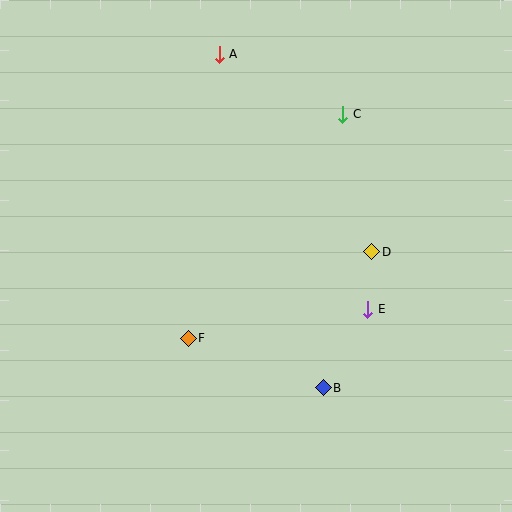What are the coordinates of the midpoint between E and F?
The midpoint between E and F is at (278, 324).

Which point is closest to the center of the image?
Point F at (188, 338) is closest to the center.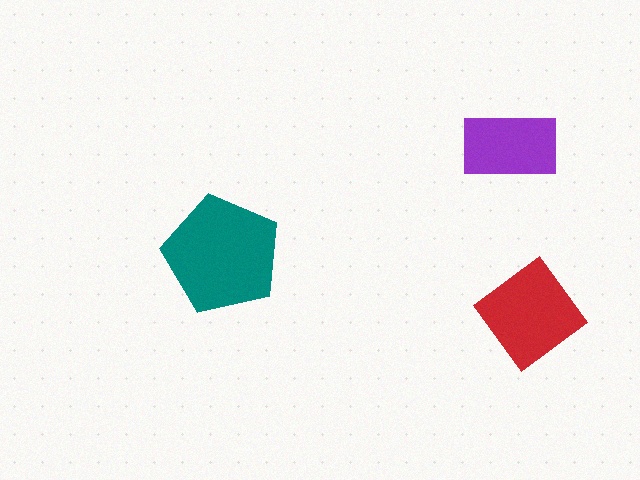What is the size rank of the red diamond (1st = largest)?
2nd.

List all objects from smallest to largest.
The purple rectangle, the red diamond, the teal pentagon.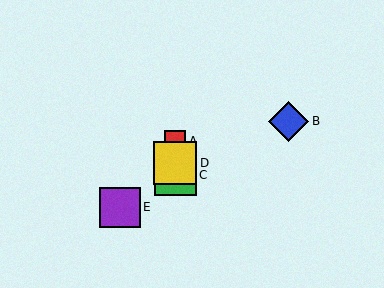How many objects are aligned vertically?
3 objects (A, C, D) are aligned vertically.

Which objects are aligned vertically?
Objects A, C, D are aligned vertically.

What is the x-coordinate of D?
Object D is at x≈175.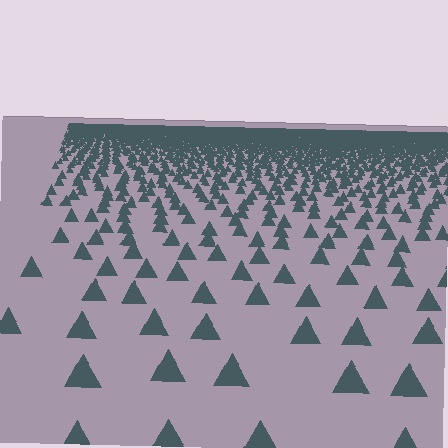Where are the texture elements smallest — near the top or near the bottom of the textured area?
Near the top.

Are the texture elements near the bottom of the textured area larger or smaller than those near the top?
Larger. Near the bottom, elements are closer to the viewer and appear at a bigger on-screen size.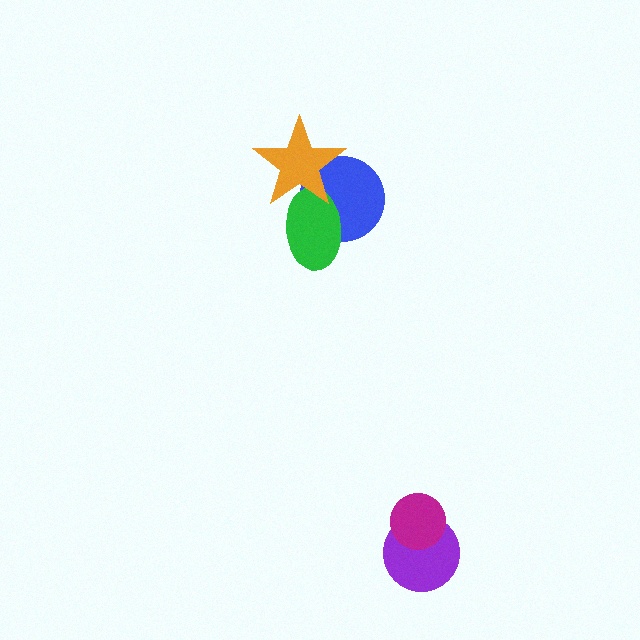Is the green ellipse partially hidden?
Yes, it is partially covered by another shape.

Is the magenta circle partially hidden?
No, no other shape covers it.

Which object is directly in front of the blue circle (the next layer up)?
The green ellipse is directly in front of the blue circle.